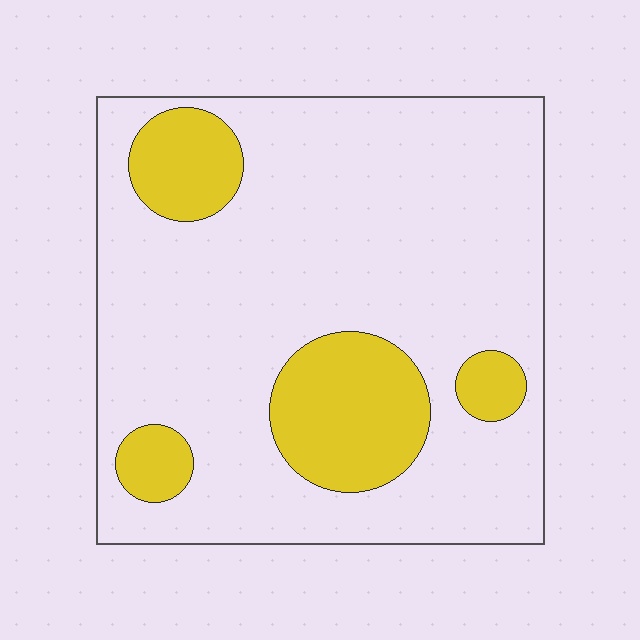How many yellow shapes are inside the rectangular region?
4.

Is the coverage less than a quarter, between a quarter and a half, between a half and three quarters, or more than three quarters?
Less than a quarter.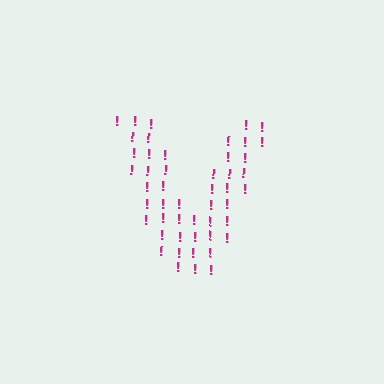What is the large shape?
The large shape is the letter V.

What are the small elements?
The small elements are exclamation marks.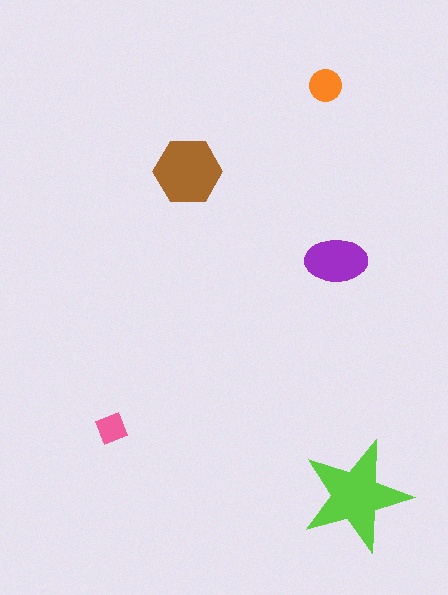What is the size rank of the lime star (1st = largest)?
1st.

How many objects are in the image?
There are 5 objects in the image.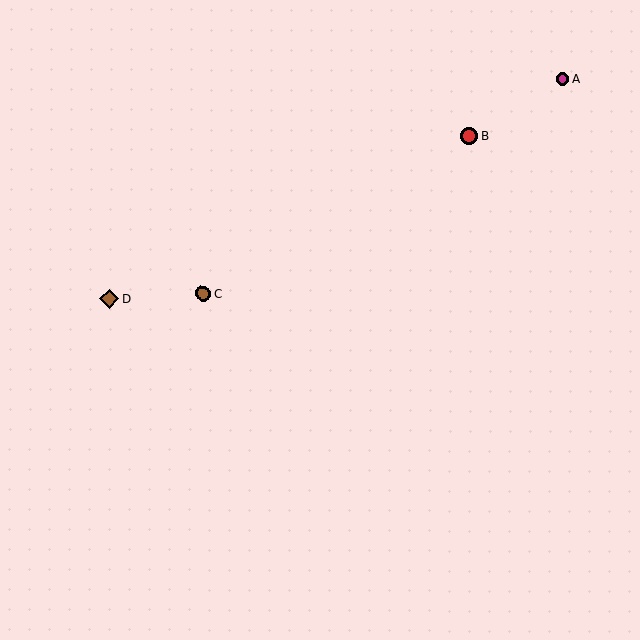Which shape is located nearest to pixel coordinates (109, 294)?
The brown diamond (labeled D) at (109, 299) is nearest to that location.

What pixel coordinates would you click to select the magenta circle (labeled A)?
Click at (563, 79) to select the magenta circle A.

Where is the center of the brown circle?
The center of the brown circle is at (203, 293).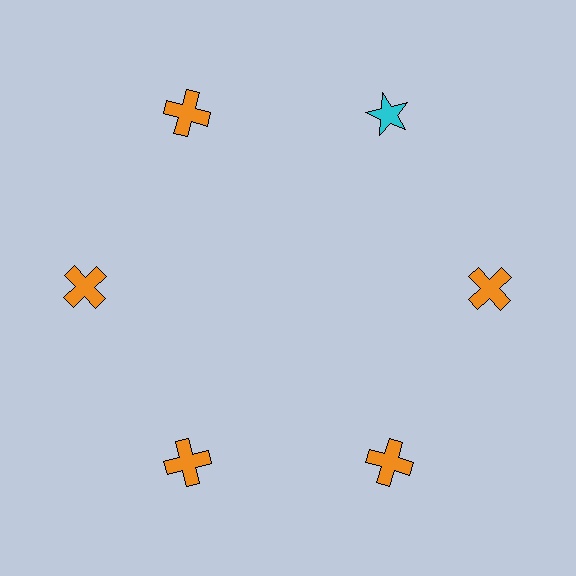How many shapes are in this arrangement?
There are 6 shapes arranged in a ring pattern.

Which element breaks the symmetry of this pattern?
The cyan star at roughly the 1 o'clock position breaks the symmetry. All other shapes are orange crosses.